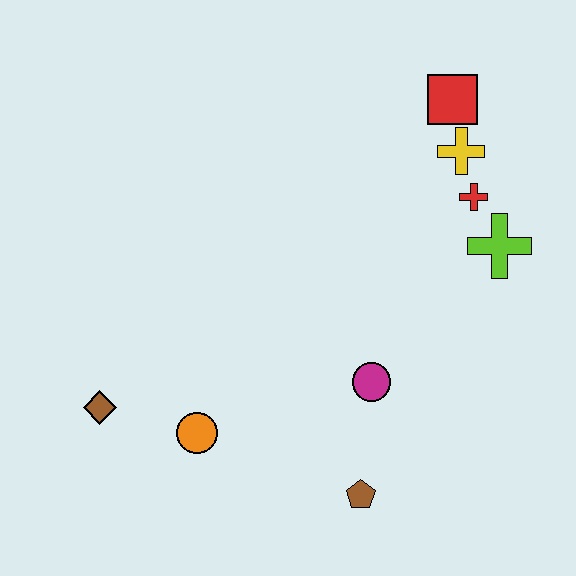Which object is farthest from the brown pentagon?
The red square is farthest from the brown pentagon.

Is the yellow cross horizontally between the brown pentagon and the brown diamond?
No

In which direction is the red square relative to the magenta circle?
The red square is above the magenta circle.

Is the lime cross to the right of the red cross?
Yes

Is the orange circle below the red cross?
Yes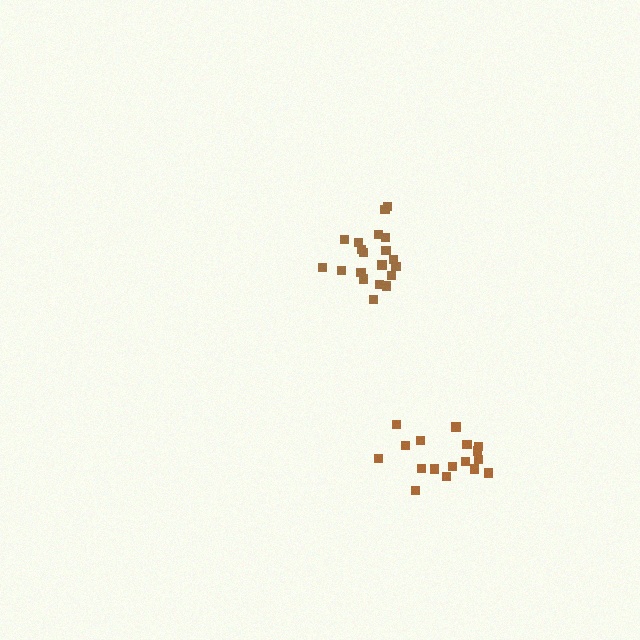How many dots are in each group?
Group 1: 20 dots, Group 2: 17 dots (37 total).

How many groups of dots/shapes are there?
There are 2 groups.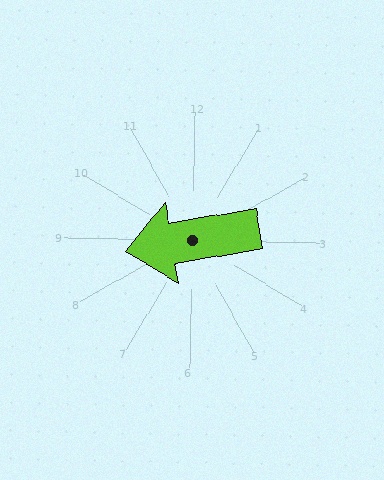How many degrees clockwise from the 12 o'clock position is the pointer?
Approximately 260 degrees.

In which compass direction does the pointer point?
West.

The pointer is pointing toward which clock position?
Roughly 9 o'clock.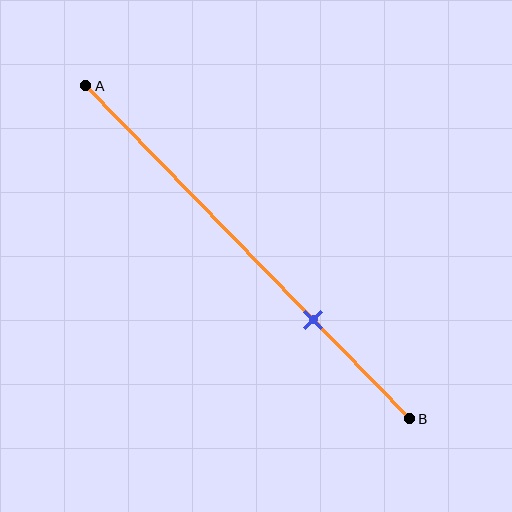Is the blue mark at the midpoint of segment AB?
No, the mark is at about 70% from A, not at the 50% midpoint.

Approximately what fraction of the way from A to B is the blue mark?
The blue mark is approximately 70% of the way from A to B.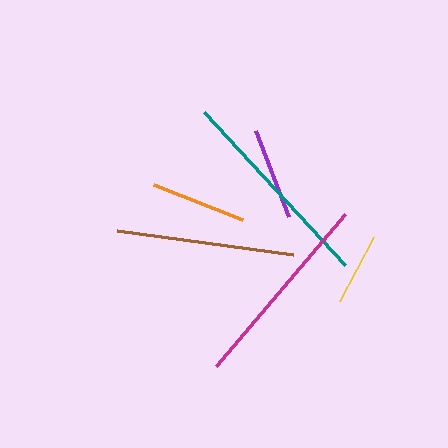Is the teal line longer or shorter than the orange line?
The teal line is longer than the orange line.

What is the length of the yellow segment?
The yellow segment is approximately 73 pixels long.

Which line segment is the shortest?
The yellow line is the shortest at approximately 73 pixels.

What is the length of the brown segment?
The brown segment is approximately 178 pixels long.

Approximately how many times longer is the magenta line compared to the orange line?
The magenta line is approximately 2.1 times the length of the orange line.